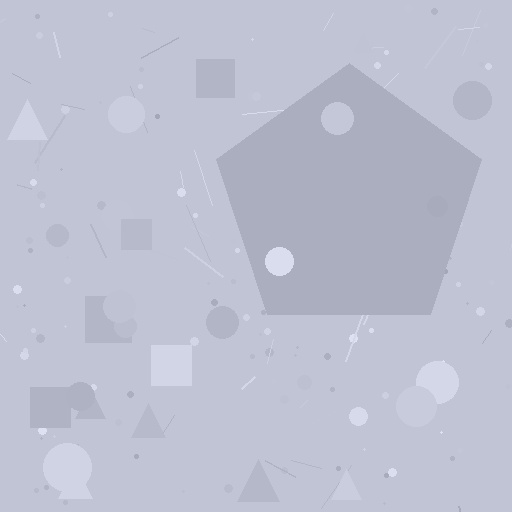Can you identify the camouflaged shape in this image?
The camouflaged shape is a pentagon.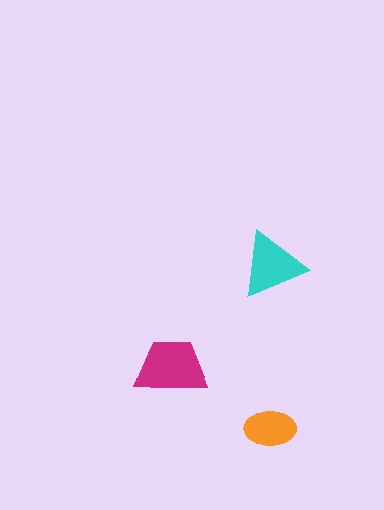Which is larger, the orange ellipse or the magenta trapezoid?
The magenta trapezoid.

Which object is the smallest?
The orange ellipse.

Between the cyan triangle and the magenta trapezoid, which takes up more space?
The magenta trapezoid.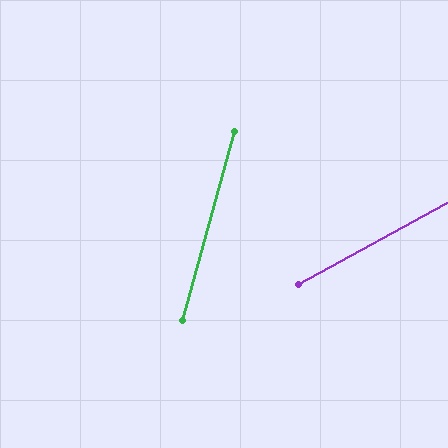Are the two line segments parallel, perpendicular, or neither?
Neither parallel nor perpendicular — they differ by about 46°.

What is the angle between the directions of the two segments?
Approximately 46 degrees.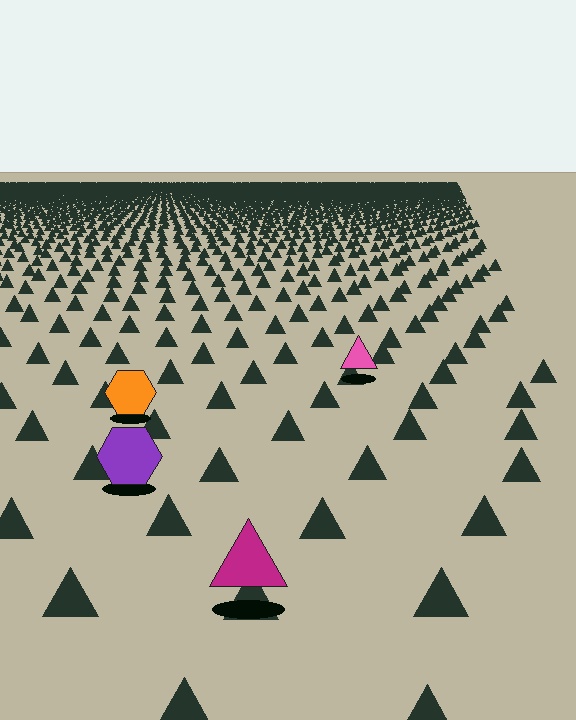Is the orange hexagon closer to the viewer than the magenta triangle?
No. The magenta triangle is closer — you can tell from the texture gradient: the ground texture is coarser near it.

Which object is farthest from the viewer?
The pink triangle is farthest from the viewer. It appears smaller and the ground texture around it is denser.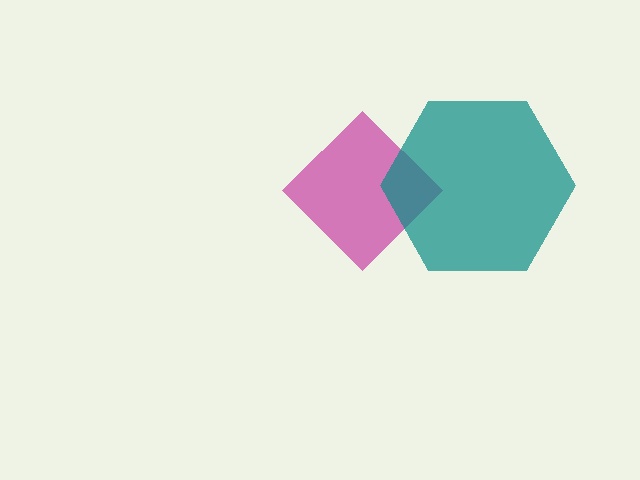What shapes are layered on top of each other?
The layered shapes are: a magenta diamond, a teal hexagon.